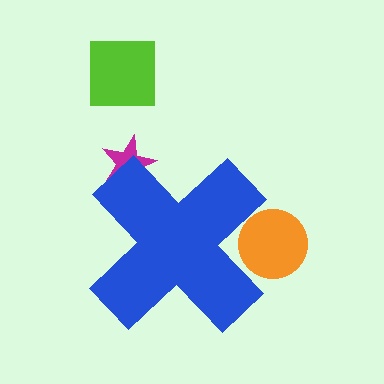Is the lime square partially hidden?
No, the lime square is fully visible.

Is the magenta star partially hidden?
Yes, the magenta star is partially hidden behind the blue cross.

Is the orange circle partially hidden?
Yes, the orange circle is partially hidden behind the blue cross.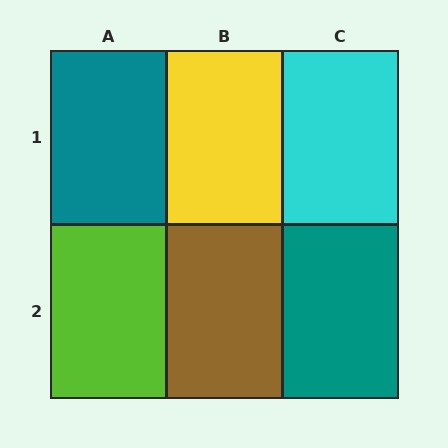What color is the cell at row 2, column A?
Lime.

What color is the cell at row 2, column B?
Brown.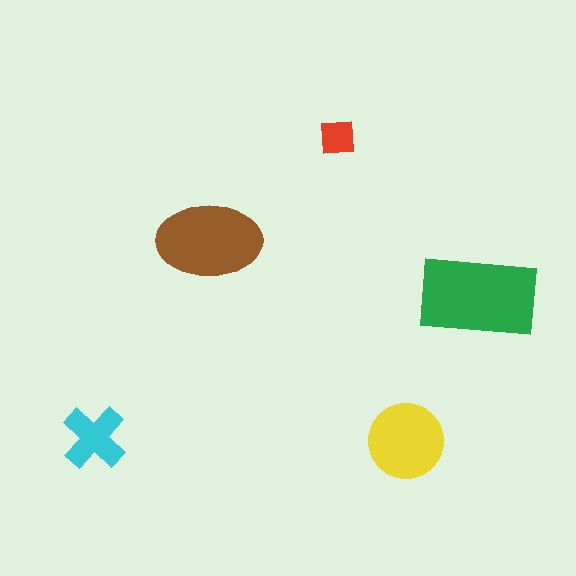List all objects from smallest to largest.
The red square, the cyan cross, the yellow circle, the brown ellipse, the green rectangle.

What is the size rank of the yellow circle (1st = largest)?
3rd.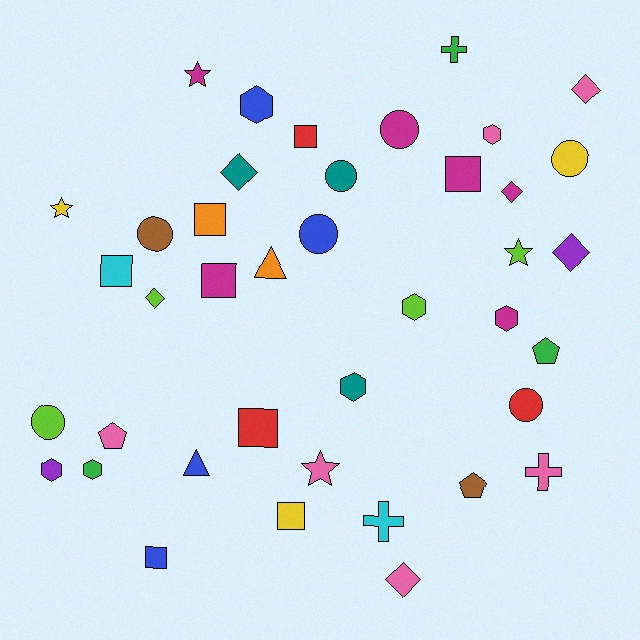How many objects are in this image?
There are 40 objects.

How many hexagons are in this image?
There are 7 hexagons.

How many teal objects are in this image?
There are 3 teal objects.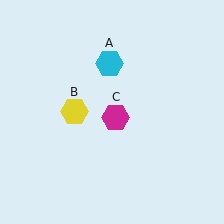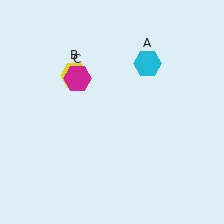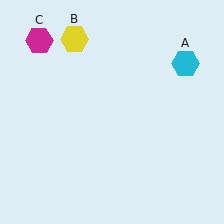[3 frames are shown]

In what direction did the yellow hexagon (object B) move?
The yellow hexagon (object B) moved up.